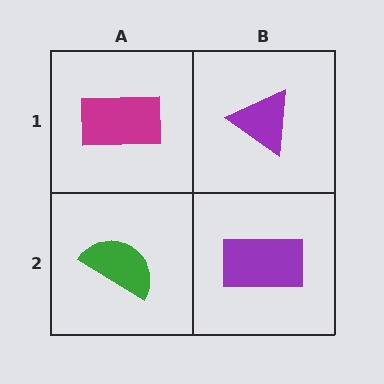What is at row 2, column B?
A purple rectangle.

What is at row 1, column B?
A purple triangle.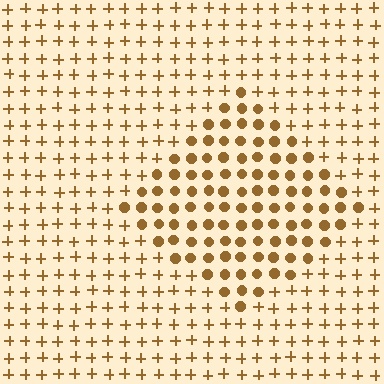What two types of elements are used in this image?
The image uses circles inside the diamond region and plus signs outside it.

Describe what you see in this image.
The image is filled with small brown elements arranged in a uniform grid. A diamond-shaped region contains circles, while the surrounding area contains plus signs. The boundary is defined purely by the change in element shape.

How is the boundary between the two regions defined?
The boundary is defined by a change in element shape: circles inside vs. plus signs outside. All elements share the same color and spacing.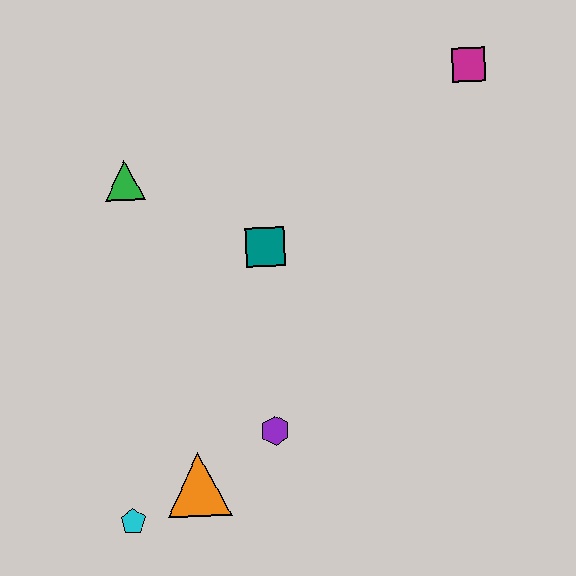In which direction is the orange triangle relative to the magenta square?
The orange triangle is below the magenta square.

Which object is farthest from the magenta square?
The cyan pentagon is farthest from the magenta square.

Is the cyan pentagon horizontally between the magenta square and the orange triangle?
No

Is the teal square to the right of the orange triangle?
Yes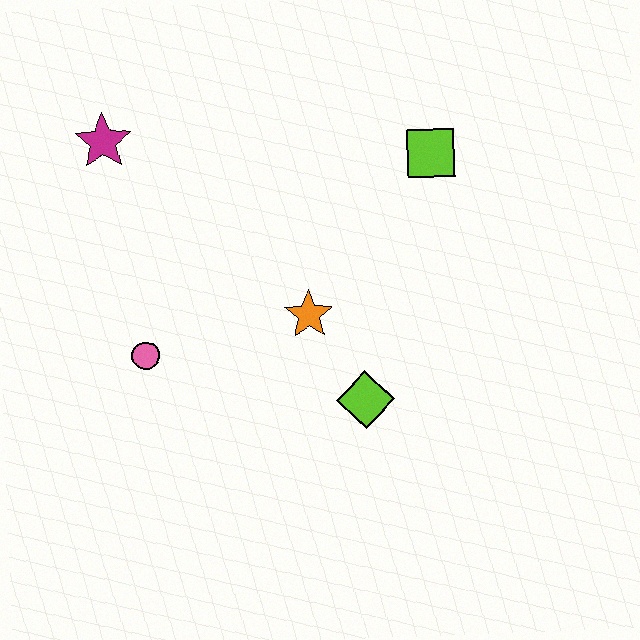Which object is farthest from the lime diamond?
The magenta star is farthest from the lime diamond.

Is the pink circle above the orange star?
No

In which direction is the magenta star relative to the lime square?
The magenta star is to the left of the lime square.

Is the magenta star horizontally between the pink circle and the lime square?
No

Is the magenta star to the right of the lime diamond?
No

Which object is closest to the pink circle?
The orange star is closest to the pink circle.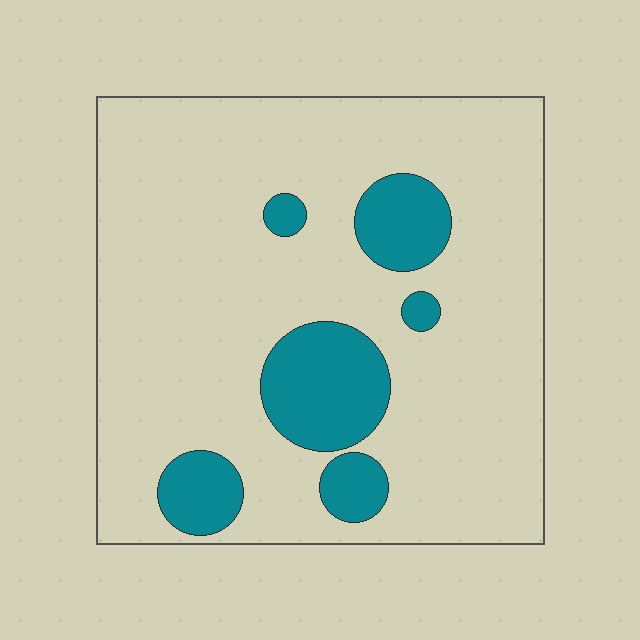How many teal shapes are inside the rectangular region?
6.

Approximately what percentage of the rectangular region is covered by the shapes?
Approximately 15%.